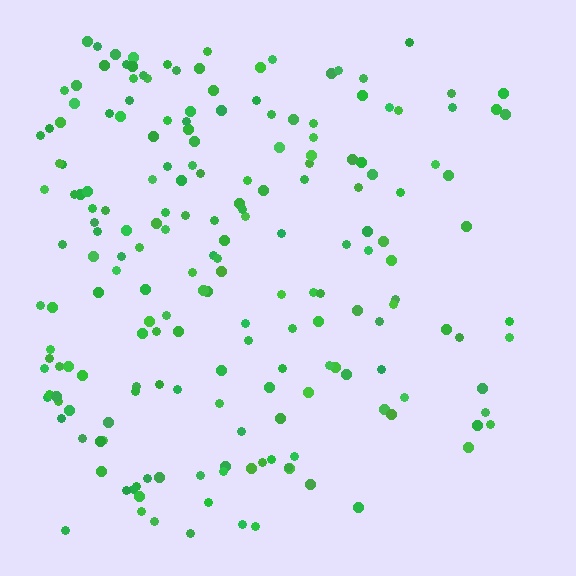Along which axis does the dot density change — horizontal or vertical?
Horizontal.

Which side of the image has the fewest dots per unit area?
The right.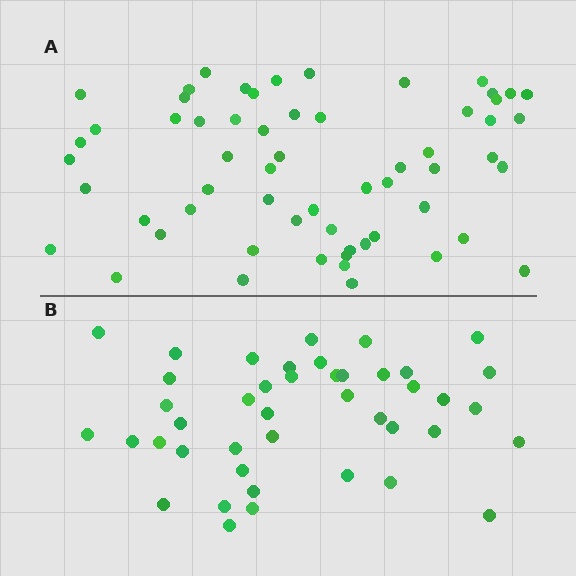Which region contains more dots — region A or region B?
Region A (the top region) has more dots.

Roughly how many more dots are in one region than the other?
Region A has approximately 15 more dots than region B.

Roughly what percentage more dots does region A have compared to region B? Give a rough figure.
About 40% more.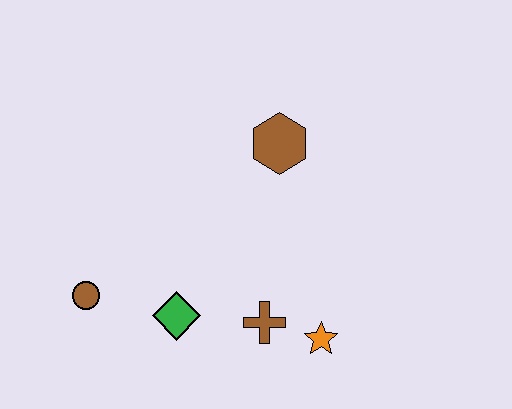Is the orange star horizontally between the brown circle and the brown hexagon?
No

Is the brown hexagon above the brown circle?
Yes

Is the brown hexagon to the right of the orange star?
No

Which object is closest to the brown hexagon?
The brown cross is closest to the brown hexagon.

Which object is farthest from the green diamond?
The brown hexagon is farthest from the green diamond.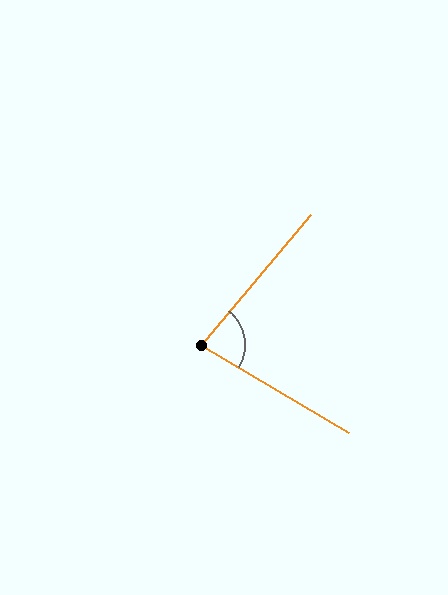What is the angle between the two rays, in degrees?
Approximately 80 degrees.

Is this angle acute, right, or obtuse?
It is acute.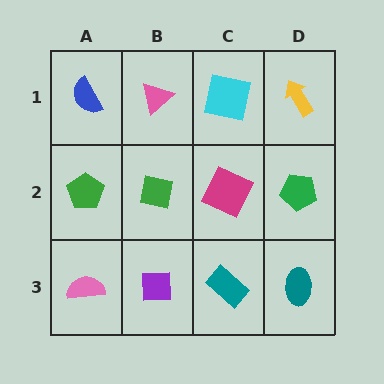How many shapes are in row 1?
4 shapes.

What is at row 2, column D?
A green pentagon.